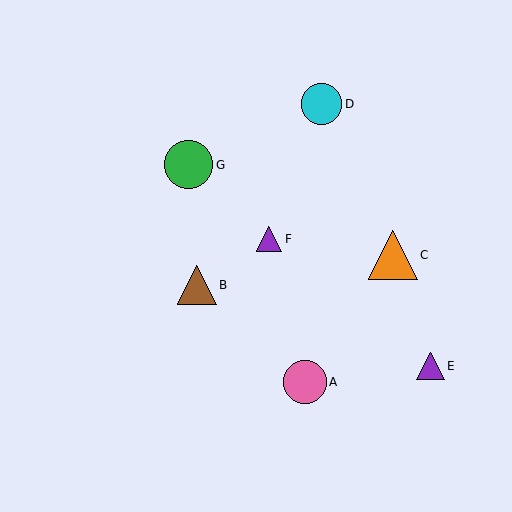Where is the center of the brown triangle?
The center of the brown triangle is at (197, 285).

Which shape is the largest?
The orange triangle (labeled C) is the largest.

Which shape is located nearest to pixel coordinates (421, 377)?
The purple triangle (labeled E) at (431, 366) is nearest to that location.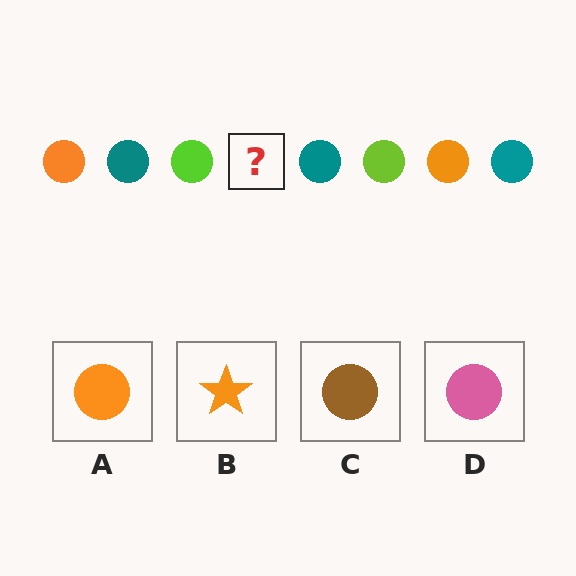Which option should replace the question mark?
Option A.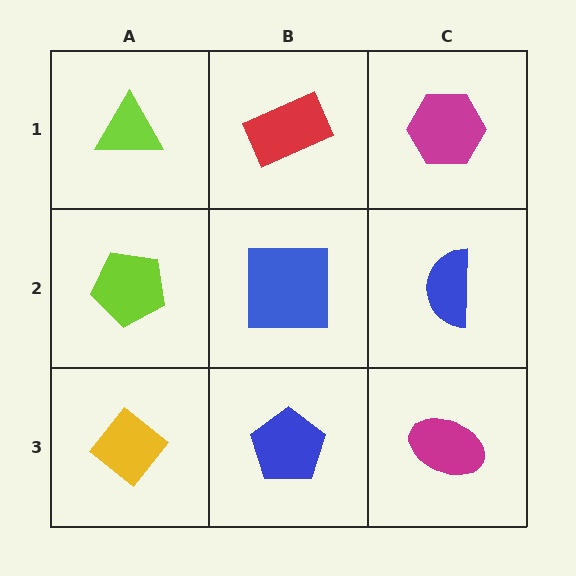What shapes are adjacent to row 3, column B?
A blue square (row 2, column B), a yellow diamond (row 3, column A), a magenta ellipse (row 3, column C).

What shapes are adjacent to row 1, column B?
A blue square (row 2, column B), a lime triangle (row 1, column A), a magenta hexagon (row 1, column C).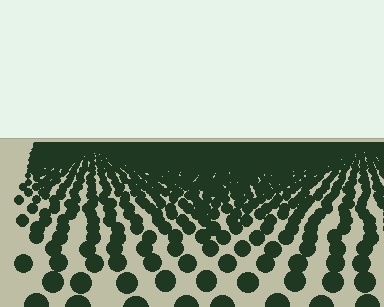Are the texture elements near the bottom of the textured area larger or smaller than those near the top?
Larger. Near the bottom, elements are closer to the viewer and appear at a bigger on-screen size.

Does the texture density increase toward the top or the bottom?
Density increases toward the top.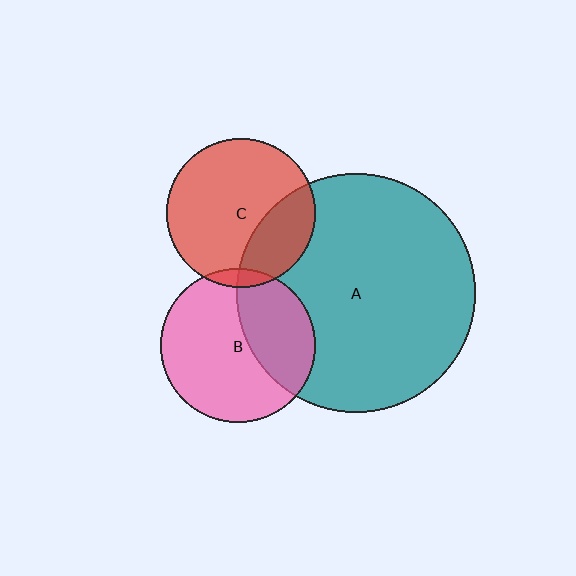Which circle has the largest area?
Circle A (teal).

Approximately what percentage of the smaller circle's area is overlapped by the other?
Approximately 5%.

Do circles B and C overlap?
Yes.